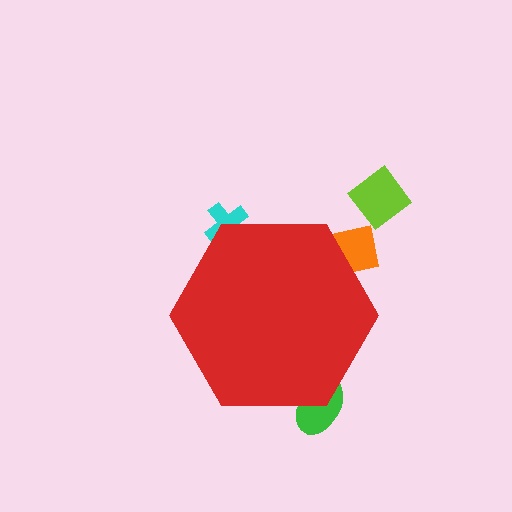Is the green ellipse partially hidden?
Yes, the green ellipse is partially hidden behind the red hexagon.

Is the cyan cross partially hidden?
Yes, the cyan cross is partially hidden behind the red hexagon.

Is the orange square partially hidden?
Yes, the orange square is partially hidden behind the red hexagon.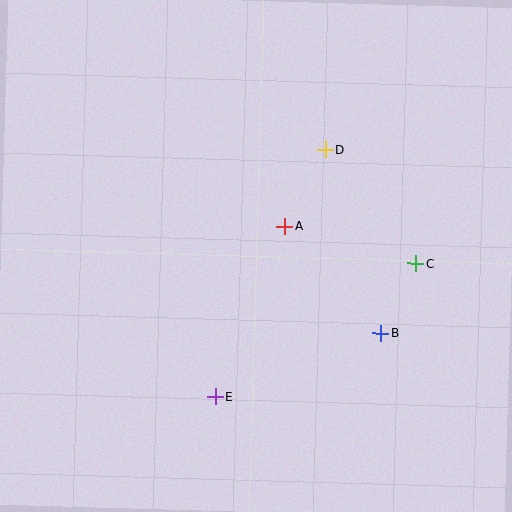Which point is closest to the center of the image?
Point A at (285, 226) is closest to the center.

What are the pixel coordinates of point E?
Point E is at (215, 397).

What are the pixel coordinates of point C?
Point C is at (415, 263).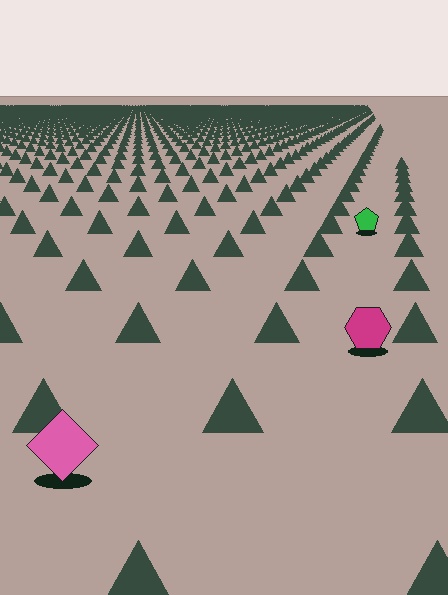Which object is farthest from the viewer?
The green pentagon is farthest from the viewer. It appears smaller and the ground texture around it is denser.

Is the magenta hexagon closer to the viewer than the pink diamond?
No. The pink diamond is closer — you can tell from the texture gradient: the ground texture is coarser near it.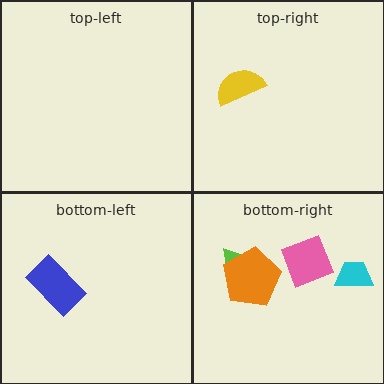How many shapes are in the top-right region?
1.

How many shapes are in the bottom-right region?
4.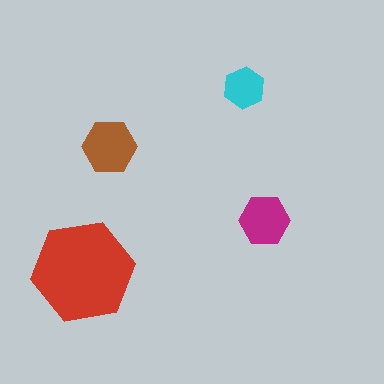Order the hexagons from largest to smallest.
the red one, the brown one, the magenta one, the cyan one.